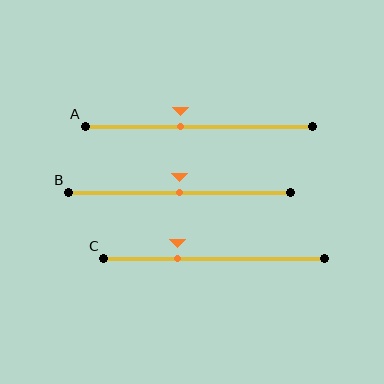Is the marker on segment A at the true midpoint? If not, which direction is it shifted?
No, the marker on segment A is shifted to the left by about 8% of the segment length.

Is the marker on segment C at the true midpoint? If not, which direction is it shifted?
No, the marker on segment C is shifted to the left by about 17% of the segment length.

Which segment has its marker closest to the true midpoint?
Segment B has its marker closest to the true midpoint.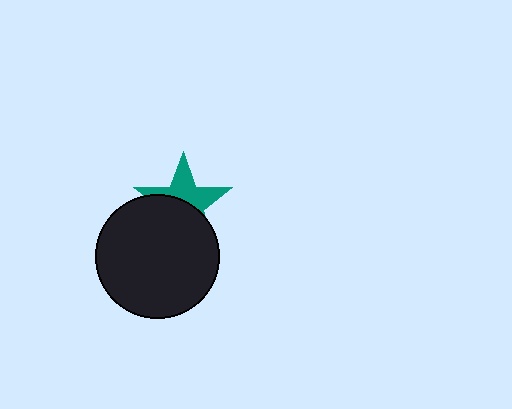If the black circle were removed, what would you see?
You would see the complete teal star.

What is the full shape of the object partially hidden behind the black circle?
The partially hidden object is a teal star.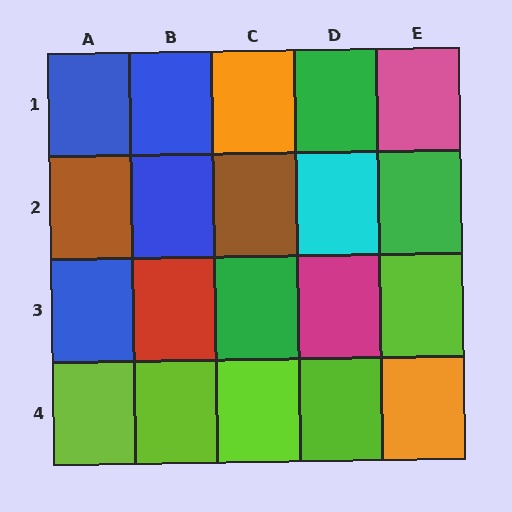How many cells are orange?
2 cells are orange.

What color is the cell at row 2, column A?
Brown.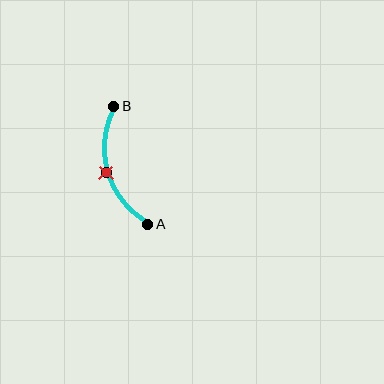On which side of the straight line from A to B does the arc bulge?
The arc bulges to the left of the straight line connecting A and B.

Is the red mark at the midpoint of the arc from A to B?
Yes. The red mark lies on the arc at equal arc-length from both A and B — it is the arc midpoint.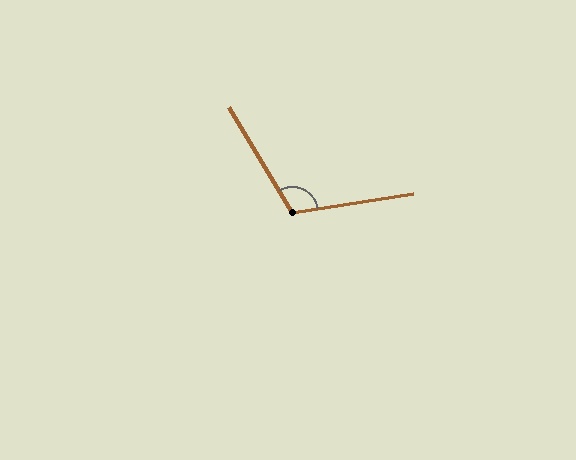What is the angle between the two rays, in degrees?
Approximately 112 degrees.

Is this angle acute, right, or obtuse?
It is obtuse.